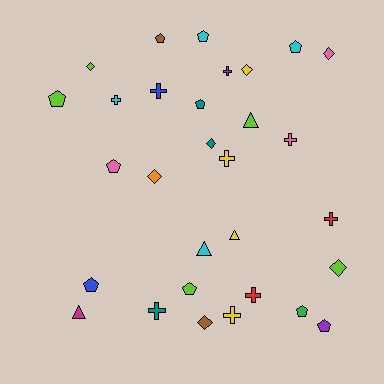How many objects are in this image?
There are 30 objects.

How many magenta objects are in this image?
There is 1 magenta object.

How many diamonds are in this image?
There are 7 diamonds.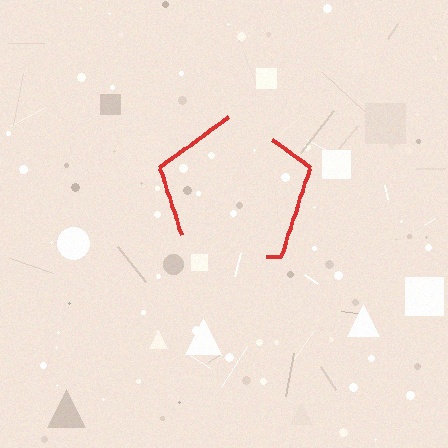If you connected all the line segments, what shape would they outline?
They would outline a pentagon.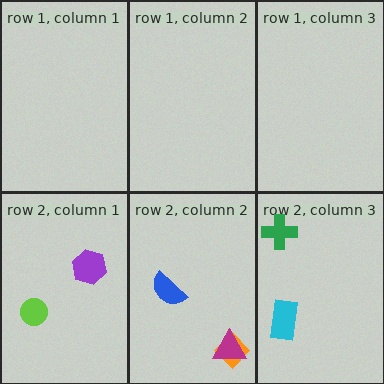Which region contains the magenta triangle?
The row 2, column 2 region.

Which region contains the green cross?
The row 2, column 3 region.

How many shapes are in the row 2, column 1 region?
2.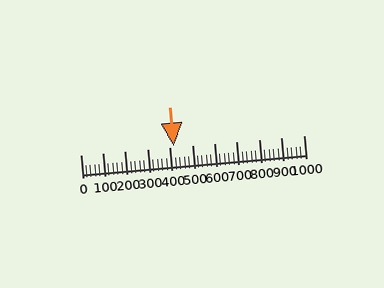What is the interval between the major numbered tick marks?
The major tick marks are spaced 100 units apart.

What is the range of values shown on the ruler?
The ruler shows values from 0 to 1000.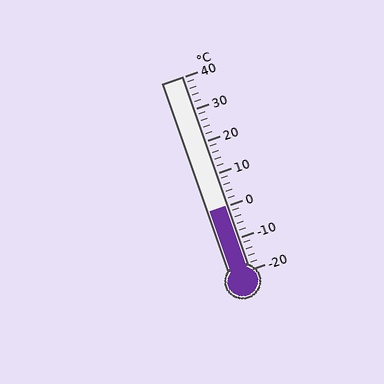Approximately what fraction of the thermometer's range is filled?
The thermometer is filled to approximately 35% of its range.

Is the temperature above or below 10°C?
The temperature is below 10°C.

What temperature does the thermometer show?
The thermometer shows approximately 0°C.